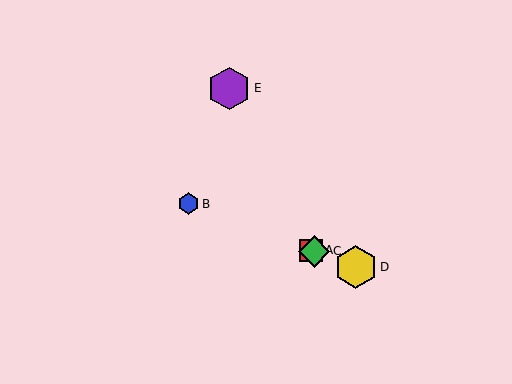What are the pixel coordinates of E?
Object E is at (229, 88).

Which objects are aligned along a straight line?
Objects A, B, C, D are aligned along a straight line.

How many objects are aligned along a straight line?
4 objects (A, B, C, D) are aligned along a straight line.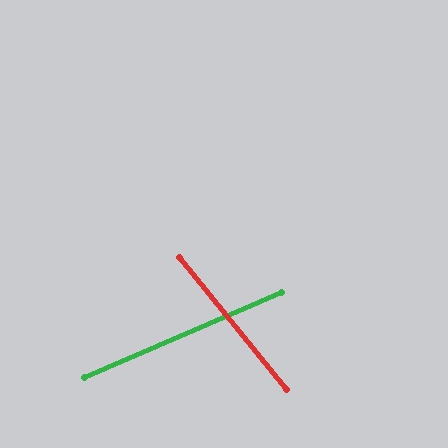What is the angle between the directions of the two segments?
Approximately 74 degrees.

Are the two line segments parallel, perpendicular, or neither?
Neither parallel nor perpendicular — they differ by about 74°.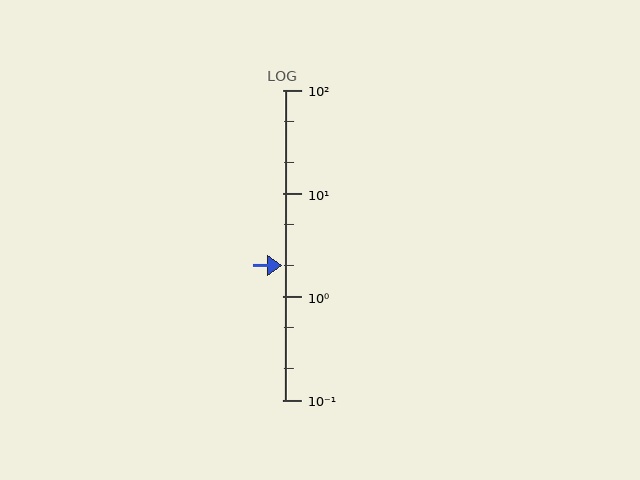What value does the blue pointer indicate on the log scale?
The pointer indicates approximately 2.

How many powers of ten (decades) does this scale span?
The scale spans 3 decades, from 0.1 to 100.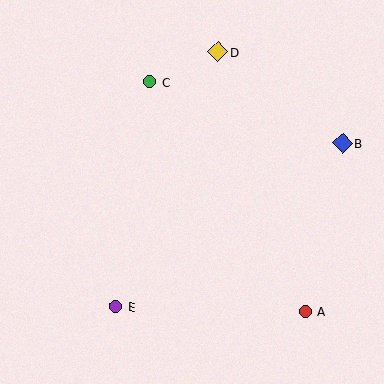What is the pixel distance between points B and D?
The distance between B and D is 155 pixels.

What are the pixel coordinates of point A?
Point A is at (305, 312).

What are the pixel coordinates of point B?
Point B is at (342, 143).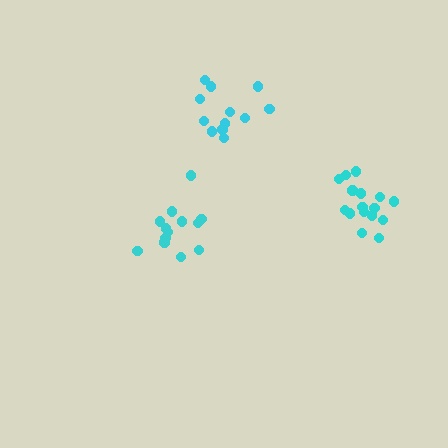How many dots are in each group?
Group 1: 13 dots, Group 2: 12 dots, Group 3: 16 dots (41 total).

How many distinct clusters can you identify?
There are 3 distinct clusters.